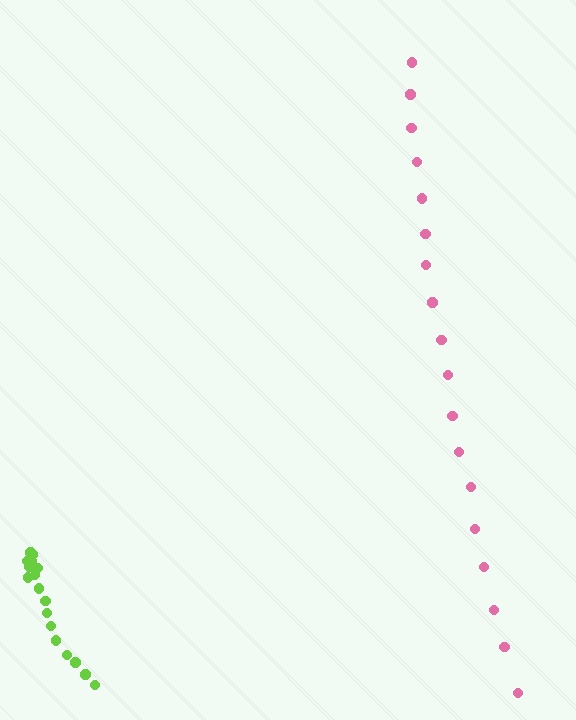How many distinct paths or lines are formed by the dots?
There are 2 distinct paths.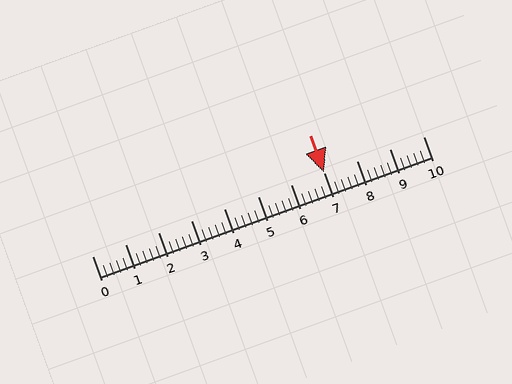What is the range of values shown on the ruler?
The ruler shows values from 0 to 10.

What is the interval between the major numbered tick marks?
The major tick marks are spaced 1 units apart.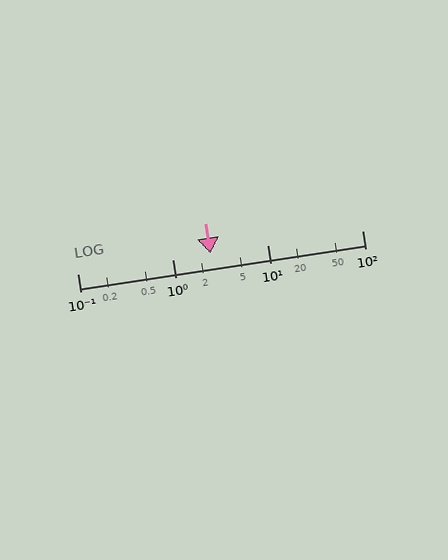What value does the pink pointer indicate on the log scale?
The pointer indicates approximately 2.5.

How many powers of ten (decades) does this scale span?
The scale spans 3 decades, from 0.1 to 100.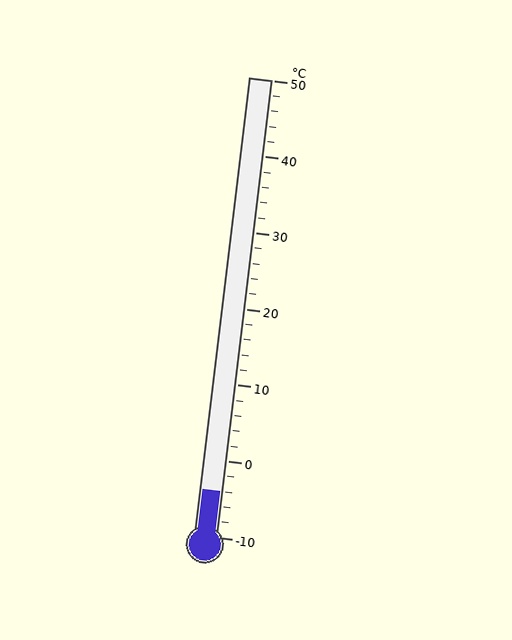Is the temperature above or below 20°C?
The temperature is below 20°C.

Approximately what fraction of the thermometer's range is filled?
The thermometer is filled to approximately 10% of its range.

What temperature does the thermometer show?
The thermometer shows approximately -4°C.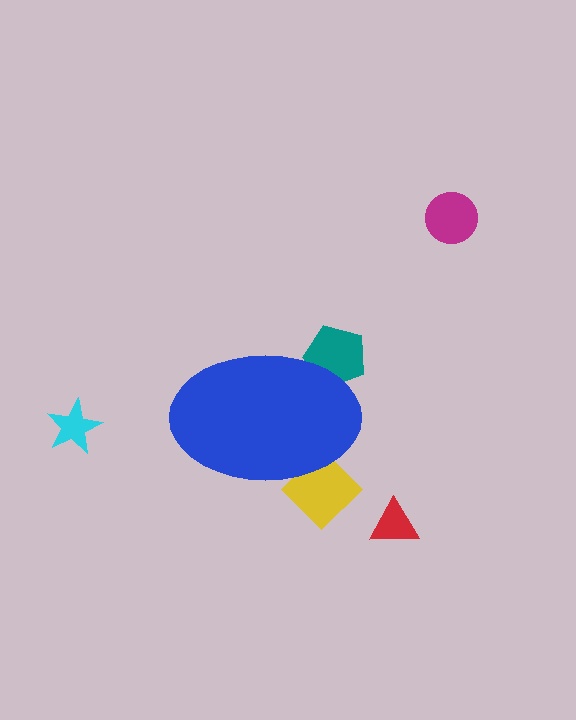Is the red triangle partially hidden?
No, the red triangle is fully visible.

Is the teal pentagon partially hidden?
Yes, the teal pentagon is partially hidden behind the blue ellipse.